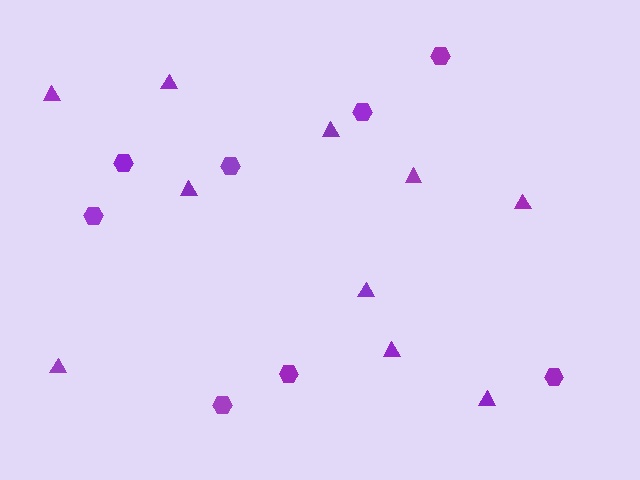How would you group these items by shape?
There are 2 groups: one group of triangles (10) and one group of hexagons (8).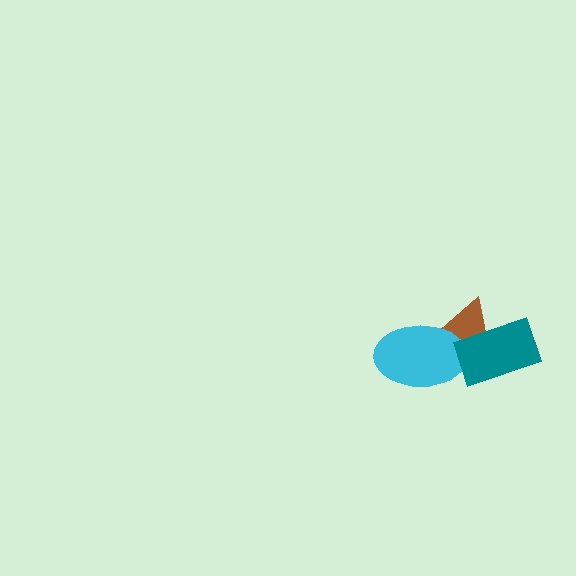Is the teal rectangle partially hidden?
No, no other shape covers it.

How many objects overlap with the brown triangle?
2 objects overlap with the brown triangle.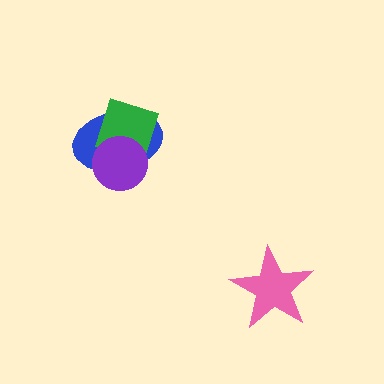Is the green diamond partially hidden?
Yes, it is partially covered by another shape.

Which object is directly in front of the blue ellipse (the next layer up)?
The green diamond is directly in front of the blue ellipse.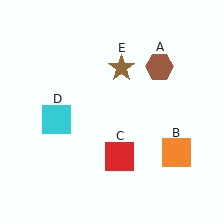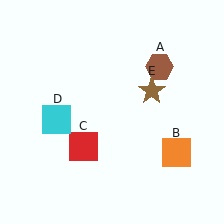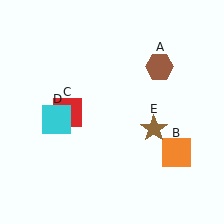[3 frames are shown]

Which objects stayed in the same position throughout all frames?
Brown hexagon (object A) and orange square (object B) and cyan square (object D) remained stationary.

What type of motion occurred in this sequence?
The red square (object C), brown star (object E) rotated clockwise around the center of the scene.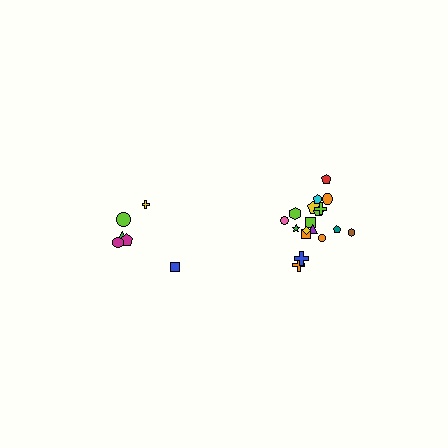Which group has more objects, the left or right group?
The right group.